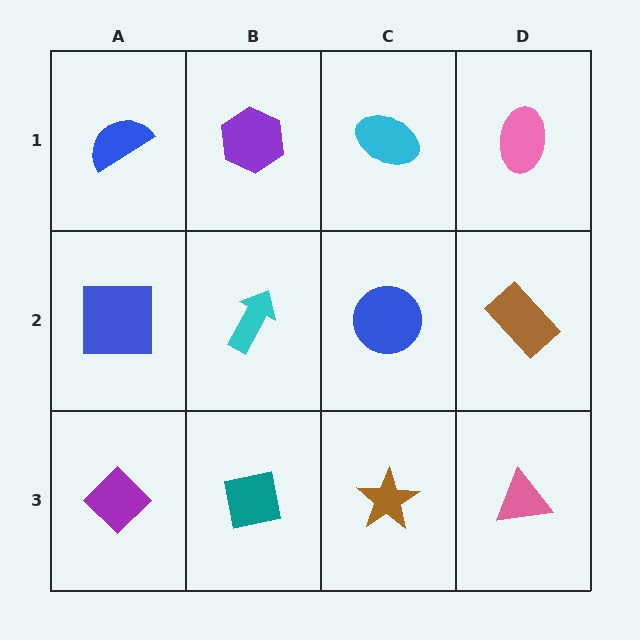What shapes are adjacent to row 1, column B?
A cyan arrow (row 2, column B), a blue semicircle (row 1, column A), a cyan ellipse (row 1, column C).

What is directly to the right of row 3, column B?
A brown star.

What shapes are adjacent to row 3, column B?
A cyan arrow (row 2, column B), a purple diamond (row 3, column A), a brown star (row 3, column C).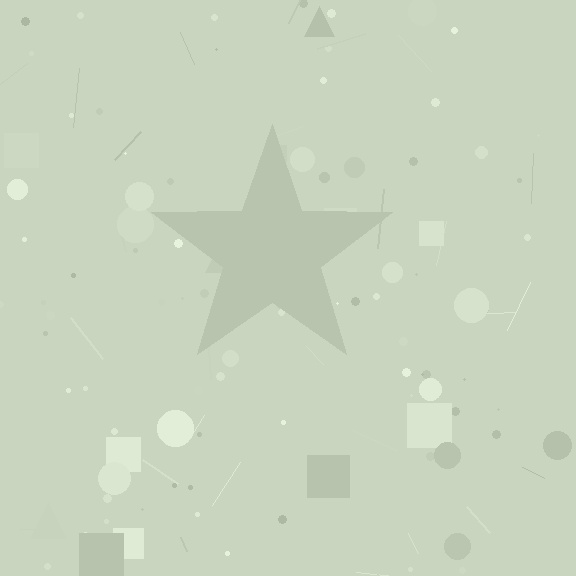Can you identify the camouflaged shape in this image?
The camouflaged shape is a star.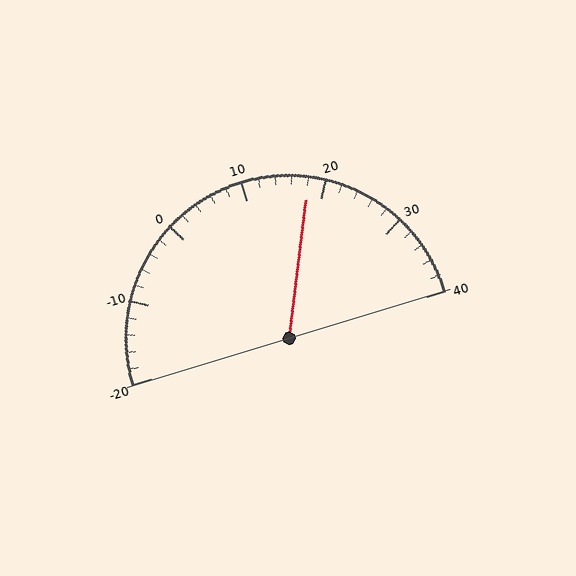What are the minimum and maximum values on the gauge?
The gauge ranges from -20 to 40.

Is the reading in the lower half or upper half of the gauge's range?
The reading is in the upper half of the range (-20 to 40).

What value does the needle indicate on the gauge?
The needle indicates approximately 18.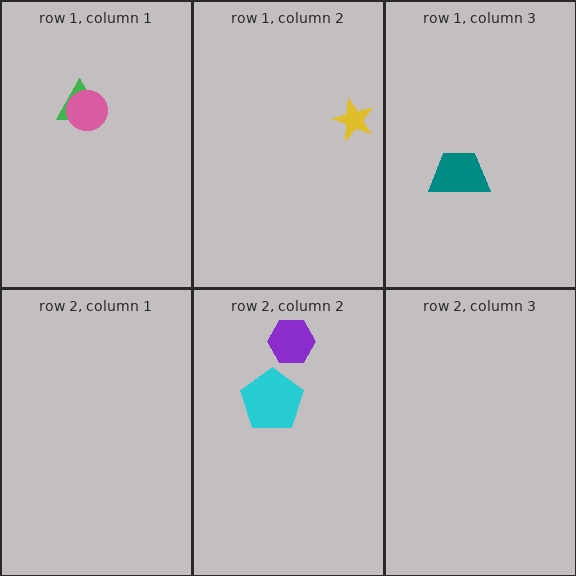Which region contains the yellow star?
The row 1, column 2 region.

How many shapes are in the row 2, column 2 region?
2.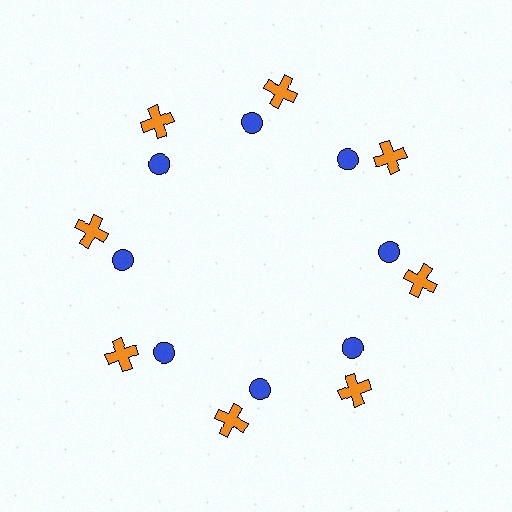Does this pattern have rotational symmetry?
Yes, this pattern has 8-fold rotational symmetry. It looks the same after rotating 45 degrees around the center.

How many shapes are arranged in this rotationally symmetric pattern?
There are 16 shapes, arranged in 8 groups of 2.